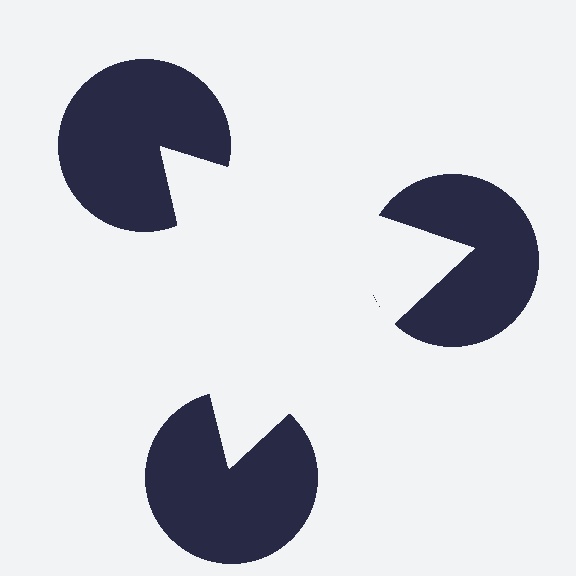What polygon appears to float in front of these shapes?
An illusory triangle — its edges are inferred from the aligned wedge cuts in the pac-man discs, not physically drawn.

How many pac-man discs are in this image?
There are 3 — one at each vertex of the illusory triangle.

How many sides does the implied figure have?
3 sides.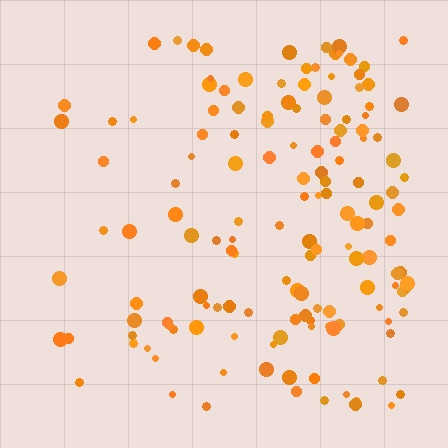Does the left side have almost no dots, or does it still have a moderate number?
Still a moderate number, just noticeably fewer than the right.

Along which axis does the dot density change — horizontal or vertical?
Horizontal.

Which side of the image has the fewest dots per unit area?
The left.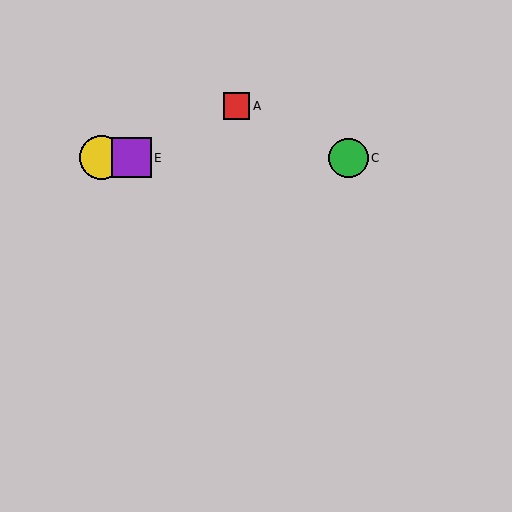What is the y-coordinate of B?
Object B is at y≈158.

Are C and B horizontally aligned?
Yes, both are at y≈158.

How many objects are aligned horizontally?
4 objects (B, C, D, E) are aligned horizontally.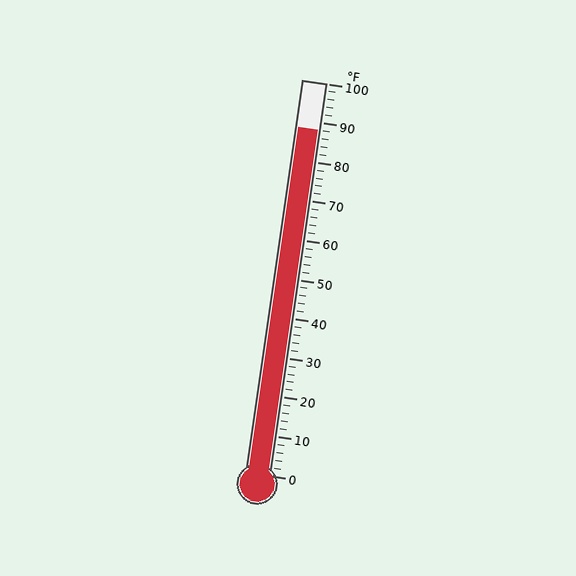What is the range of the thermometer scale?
The thermometer scale ranges from 0°F to 100°F.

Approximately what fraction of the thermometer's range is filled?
The thermometer is filled to approximately 90% of its range.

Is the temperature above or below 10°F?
The temperature is above 10°F.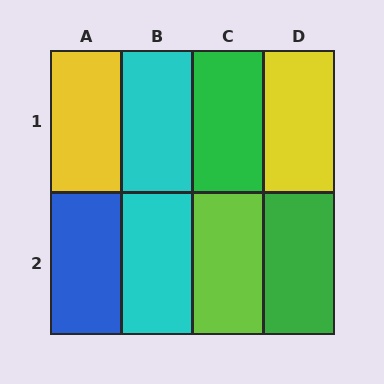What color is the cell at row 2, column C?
Lime.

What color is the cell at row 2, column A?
Blue.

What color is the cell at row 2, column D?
Green.